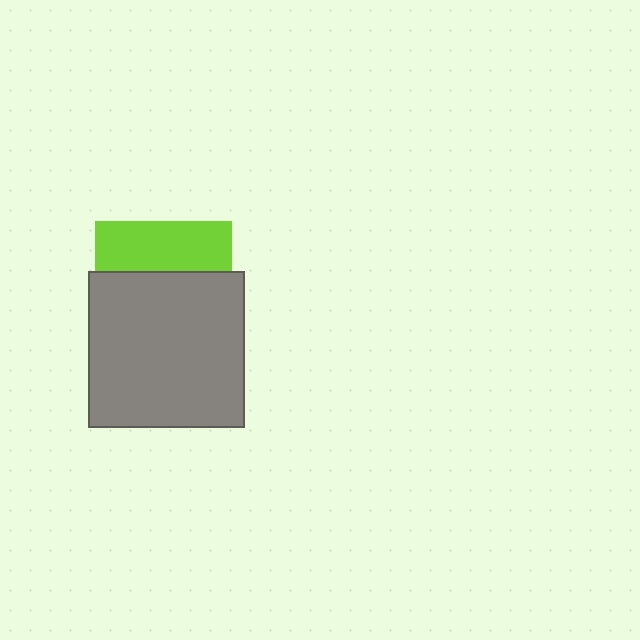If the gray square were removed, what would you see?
You would see the complete lime square.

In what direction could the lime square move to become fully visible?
The lime square could move up. That would shift it out from behind the gray square entirely.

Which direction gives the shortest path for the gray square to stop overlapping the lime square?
Moving down gives the shortest separation.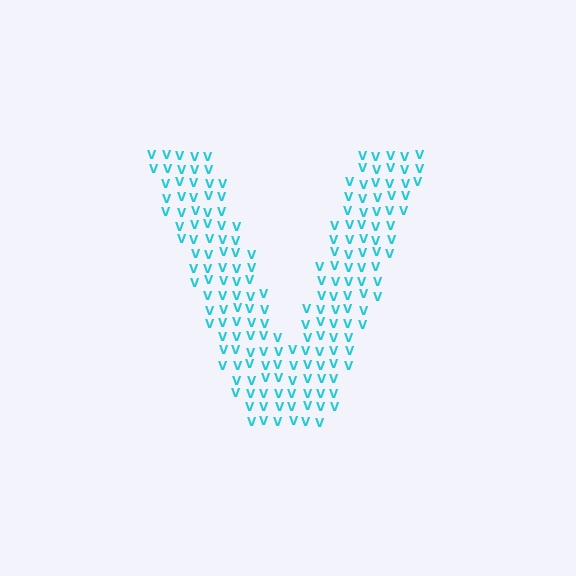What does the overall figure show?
The overall figure shows the letter V.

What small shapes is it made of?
It is made of small letter V's.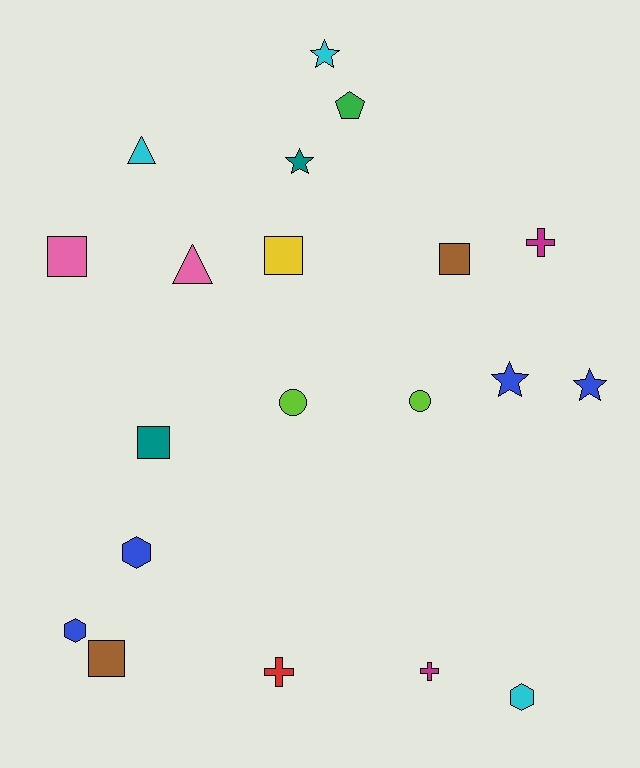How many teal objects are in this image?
There are 2 teal objects.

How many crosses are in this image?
There are 3 crosses.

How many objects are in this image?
There are 20 objects.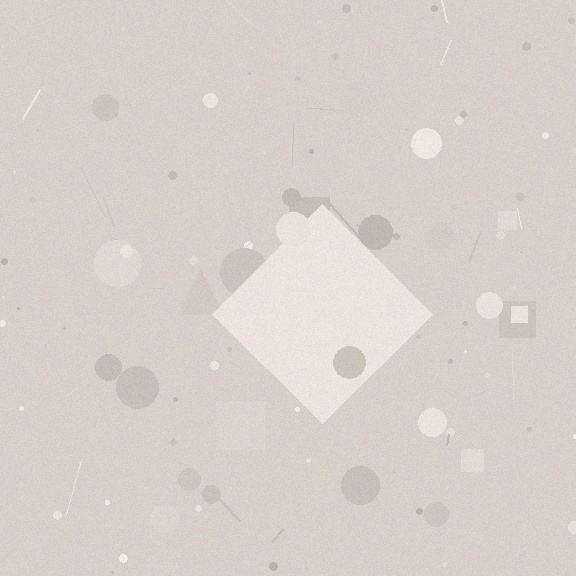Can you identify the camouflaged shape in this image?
The camouflaged shape is a diamond.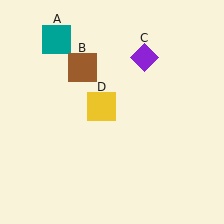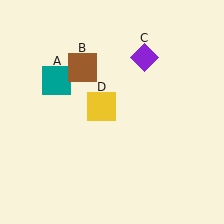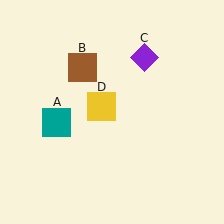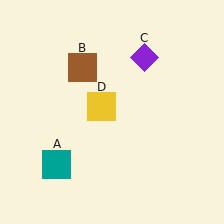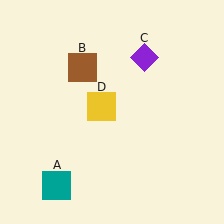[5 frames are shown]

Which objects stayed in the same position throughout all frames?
Brown square (object B) and purple diamond (object C) and yellow square (object D) remained stationary.